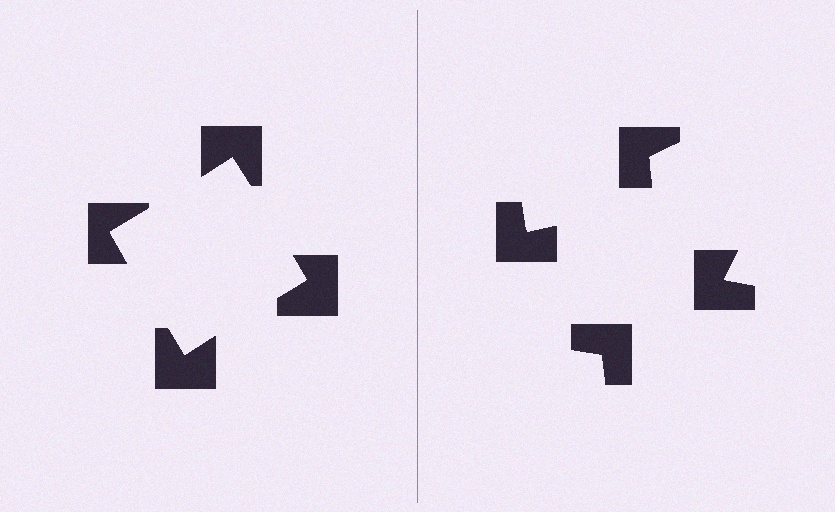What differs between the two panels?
The notched squares are positioned identically on both sides; only the wedge orientations differ. On the left they align to a square; on the right they are misaligned.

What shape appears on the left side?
An illusory square.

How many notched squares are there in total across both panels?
8 — 4 on each side.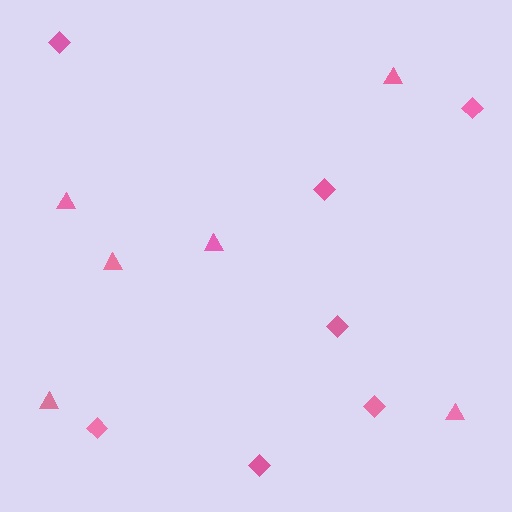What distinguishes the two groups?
There are 2 groups: one group of diamonds (7) and one group of triangles (6).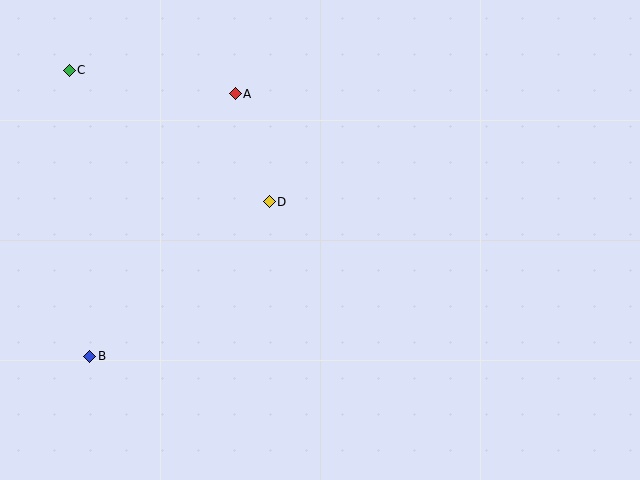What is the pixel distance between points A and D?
The distance between A and D is 113 pixels.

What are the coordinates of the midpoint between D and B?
The midpoint between D and B is at (180, 279).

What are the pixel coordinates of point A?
Point A is at (235, 94).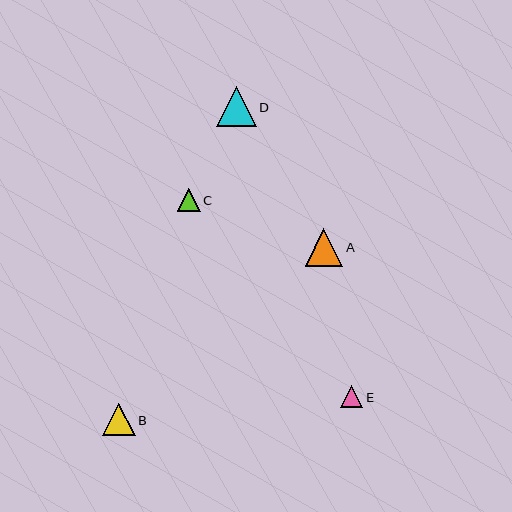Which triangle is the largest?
Triangle D is the largest with a size of approximately 40 pixels.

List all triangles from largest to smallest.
From largest to smallest: D, A, B, C, E.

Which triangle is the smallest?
Triangle E is the smallest with a size of approximately 23 pixels.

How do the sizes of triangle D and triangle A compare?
Triangle D and triangle A are approximately the same size.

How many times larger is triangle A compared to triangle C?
Triangle A is approximately 1.6 times the size of triangle C.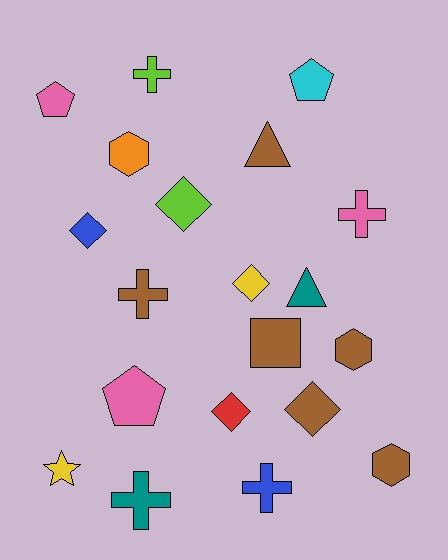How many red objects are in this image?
There is 1 red object.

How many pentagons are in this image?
There are 3 pentagons.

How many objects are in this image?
There are 20 objects.